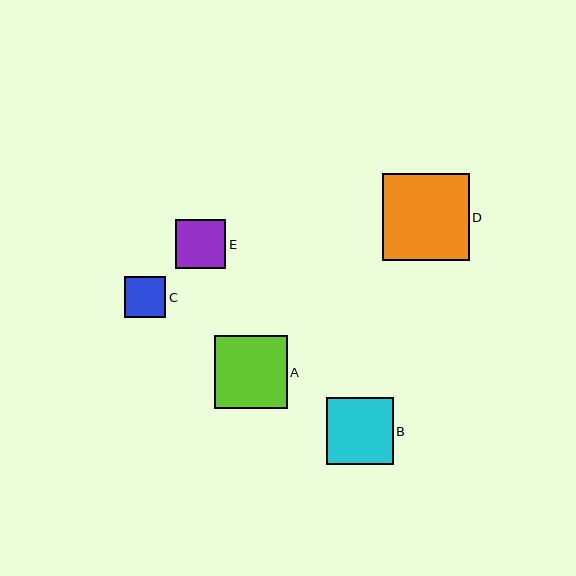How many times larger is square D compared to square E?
Square D is approximately 1.8 times the size of square E.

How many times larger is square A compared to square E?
Square A is approximately 1.5 times the size of square E.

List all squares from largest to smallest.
From largest to smallest: D, A, B, E, C.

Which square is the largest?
Square D is the largest with a size of approximately 87 pixels.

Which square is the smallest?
Square C is the smallest with a size of approximately 41 pixels.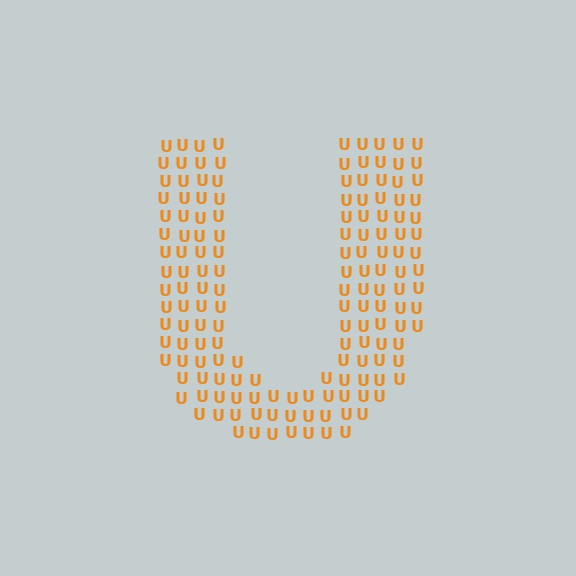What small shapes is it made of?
It is made of small letter U's.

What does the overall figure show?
The overall figure shows the letter U.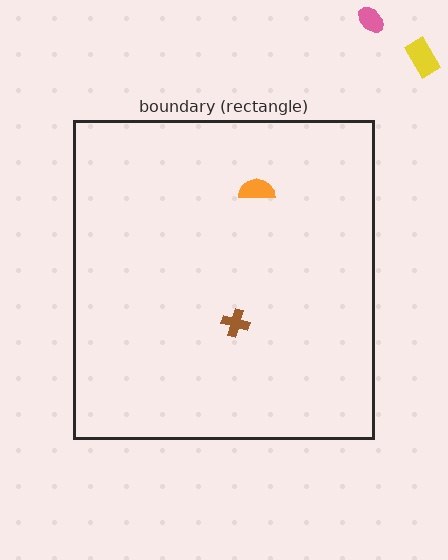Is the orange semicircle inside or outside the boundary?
Inside.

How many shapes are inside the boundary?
2 inside, 2 outside.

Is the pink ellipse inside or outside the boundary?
Outside.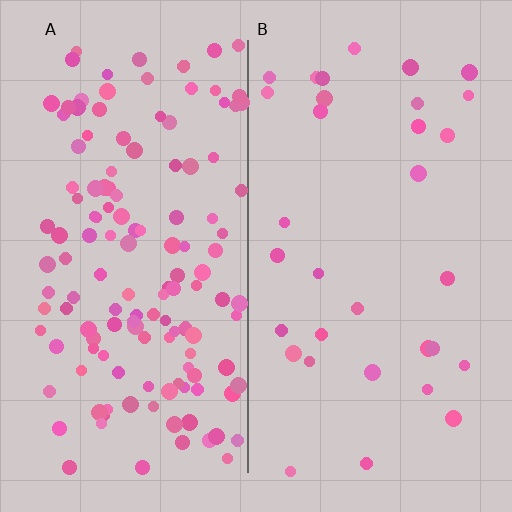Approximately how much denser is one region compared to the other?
Approximately 4.3× — region A over region B.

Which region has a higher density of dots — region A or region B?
A (the left).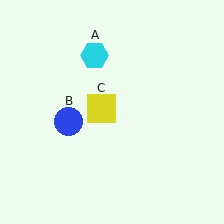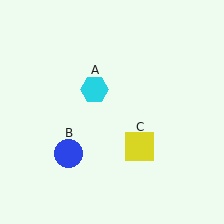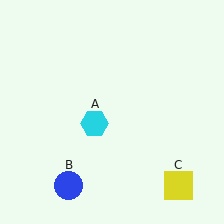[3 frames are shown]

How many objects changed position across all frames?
3 objects changed position: cyan hexagon (object A), blue circle (object B), yellow square (object C).